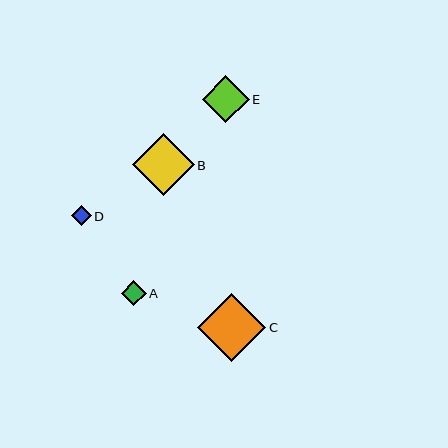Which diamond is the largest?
Diamond C is the largest with a size of approximately 68 pixels.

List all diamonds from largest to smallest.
From largest to smallest: C, B, E, A, D.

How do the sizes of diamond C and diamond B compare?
Diamond C and diamond B are approximately the same size.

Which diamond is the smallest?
Diamond D is the smallest with a size of approximately 20 pixels.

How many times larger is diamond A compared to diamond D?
Diamond A is approximately 1.2 times the size of diamond D.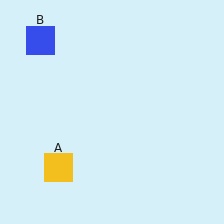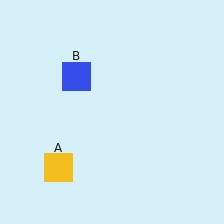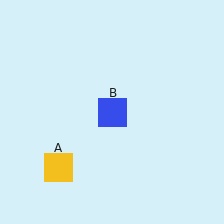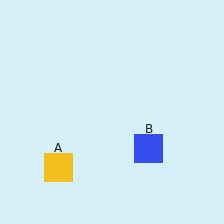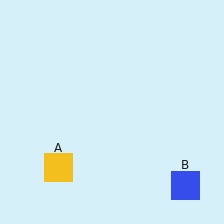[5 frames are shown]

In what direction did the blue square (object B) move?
The blue square (object B) moved down and to the right.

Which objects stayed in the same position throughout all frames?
Yellow square (object A) remained stationary.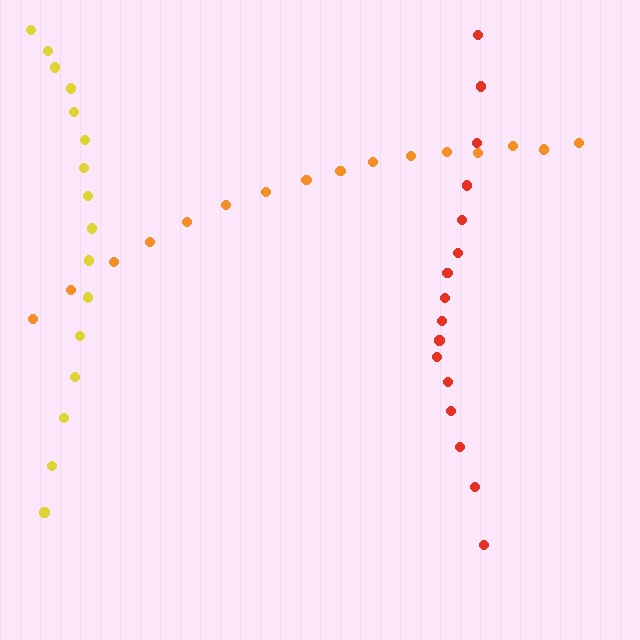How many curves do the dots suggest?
There are 3 distinct paths.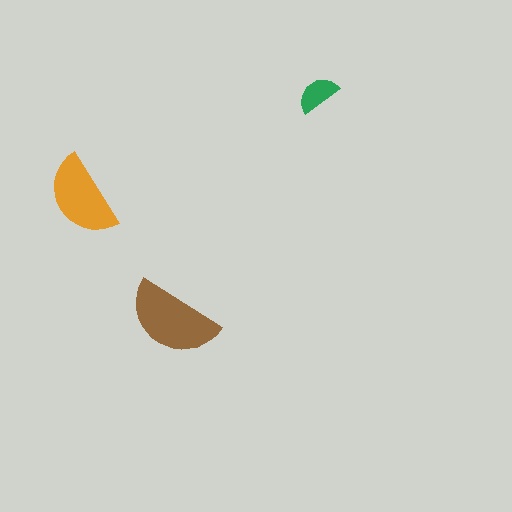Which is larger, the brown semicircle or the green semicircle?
The brown one.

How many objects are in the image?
There are 3 objects in the image.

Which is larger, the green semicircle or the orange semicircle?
The orange one.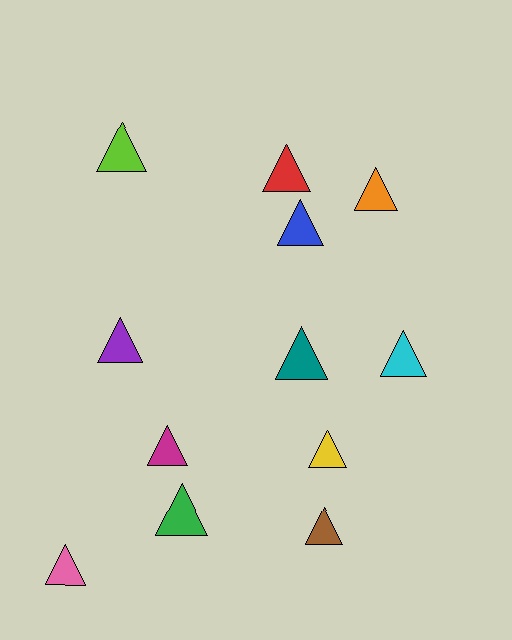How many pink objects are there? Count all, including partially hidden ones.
There is 1 pink object.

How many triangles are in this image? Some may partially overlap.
There are 12 triangles.